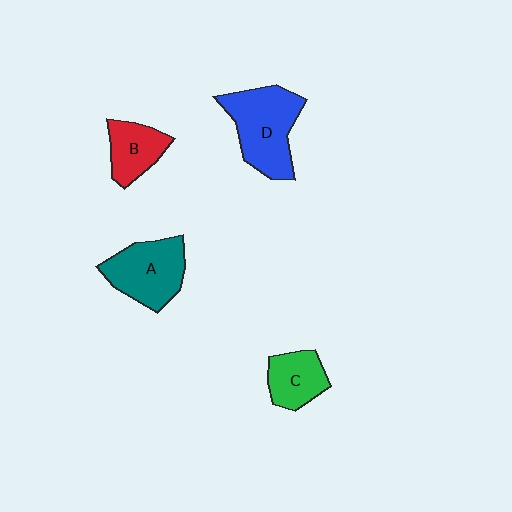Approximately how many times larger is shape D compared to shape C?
Approximately 1.8 times.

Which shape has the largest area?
Shape D (blue).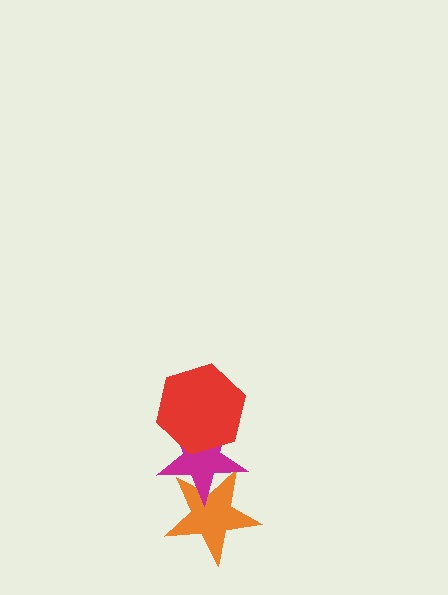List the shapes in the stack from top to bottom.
From top to bottom: the red hexagon, the magenta star, the orange star.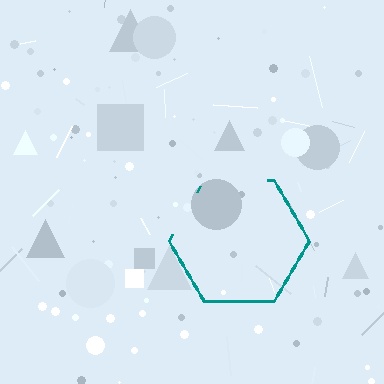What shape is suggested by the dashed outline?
The dashed outline suggests a hexagon.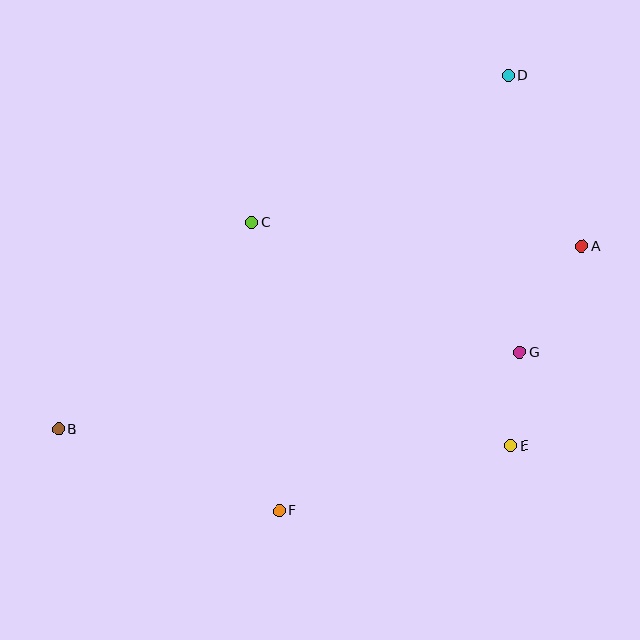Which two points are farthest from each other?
Points B and D are farthest from each other.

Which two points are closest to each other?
Points E and G are closest to each other.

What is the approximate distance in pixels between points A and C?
The distance between A and C is approximately 331 pixels.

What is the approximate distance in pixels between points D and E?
The distance between D and E is approximately 370 pixels.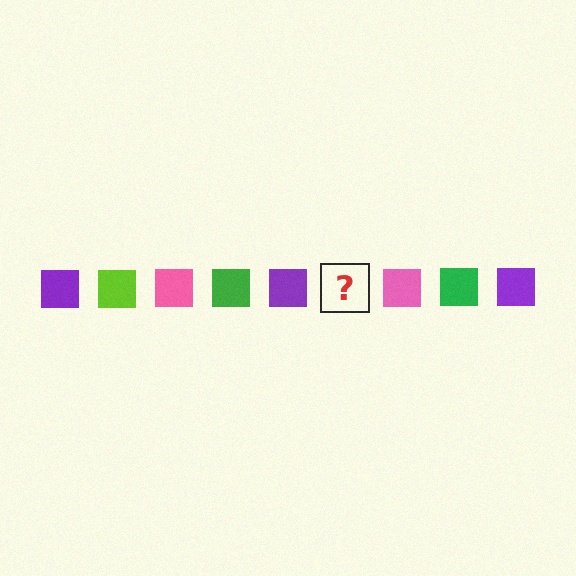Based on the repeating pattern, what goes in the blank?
The blank should be a lime square.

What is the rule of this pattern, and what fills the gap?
The rule is that the pattern cycles through purple, lime, pink, green squares. The gap should be filled with a lime square.